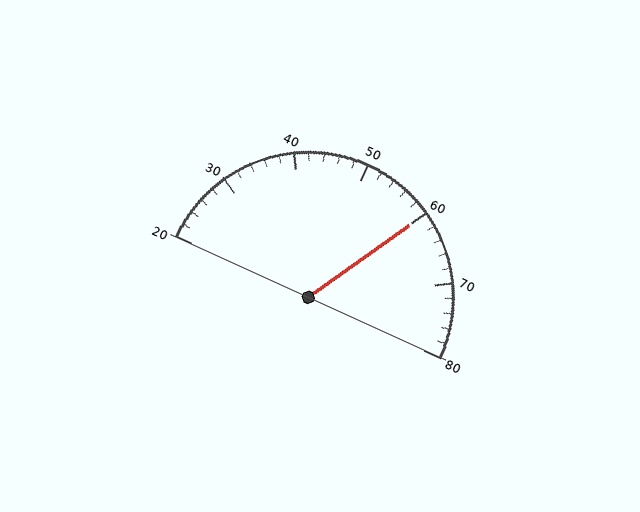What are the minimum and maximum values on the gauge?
The gauge ranges from 20 to 80.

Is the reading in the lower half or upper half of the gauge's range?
The reading is in the upper half of the range (20 to 80).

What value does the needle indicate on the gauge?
The needle indicates approximately 60.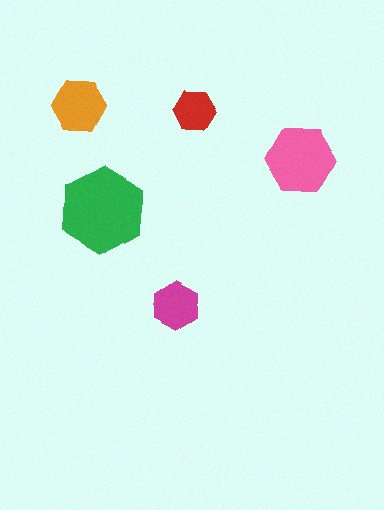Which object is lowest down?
The magenta hexagon is bottommost.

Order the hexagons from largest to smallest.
the green one, the pink one, the orange one, the magenta one, the red one.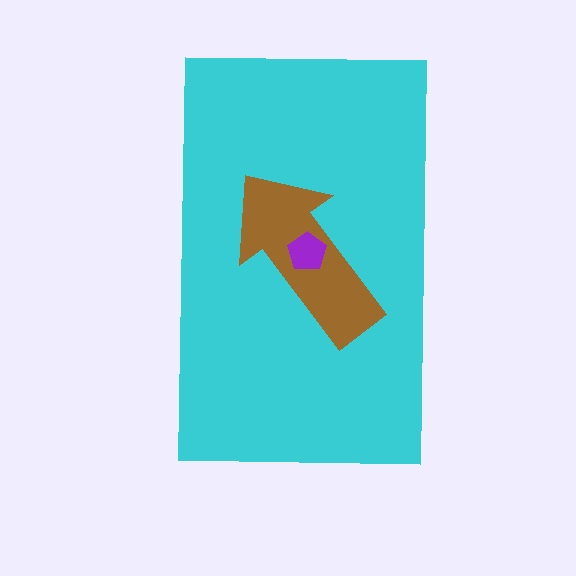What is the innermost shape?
The purple pentagon.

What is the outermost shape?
The cyan rectangle.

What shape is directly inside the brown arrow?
The purple pentagon.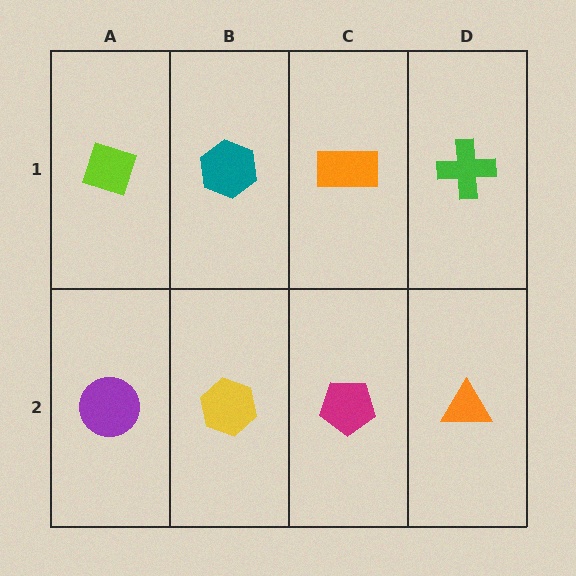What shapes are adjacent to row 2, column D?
A green cross (row 1, column D), a magenta pentagon (row 2, column C).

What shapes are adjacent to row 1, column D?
An orange triangle (row 2, column D), an orange rectangle (row 1, column C).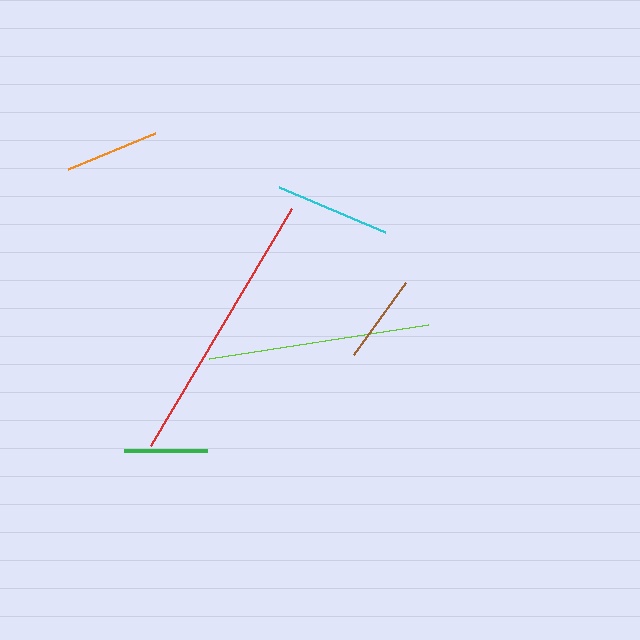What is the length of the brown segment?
The brown segment is approximately 89 pixels long.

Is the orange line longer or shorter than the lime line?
The lime line is longer than the orange line.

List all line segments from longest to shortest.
From longest to shortest: red, lime, cyan, orange, brown, green.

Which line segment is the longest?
The red line is the longest at approximately 276 pixels.